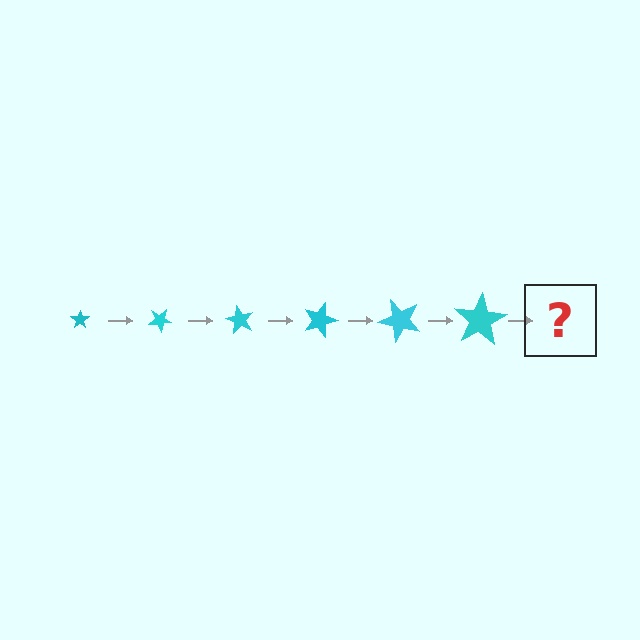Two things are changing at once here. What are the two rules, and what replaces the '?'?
The two rules are that the star grows larger each step and it rotates 30 degrees each step. The '?' should be a star, larger than the previous one and rotated 180 degrees from the start.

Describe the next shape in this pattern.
It should be a star, larger than the previous one and rotated 180 degrees from the start.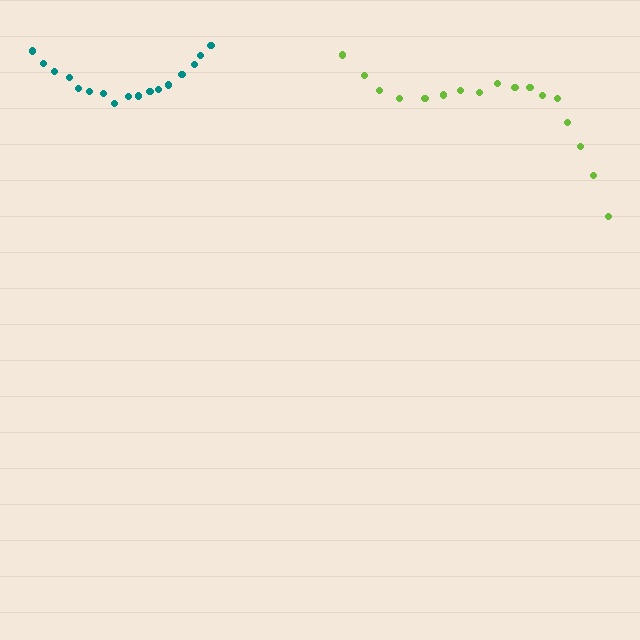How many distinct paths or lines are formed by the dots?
There are 2 distinct paths.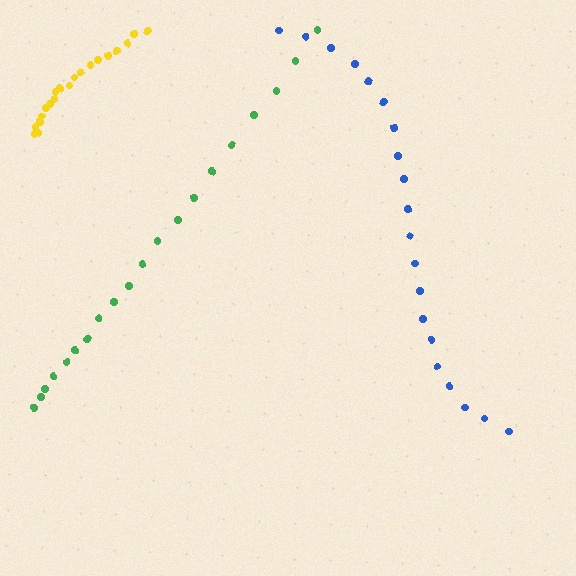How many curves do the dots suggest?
There are 3 distinct paths.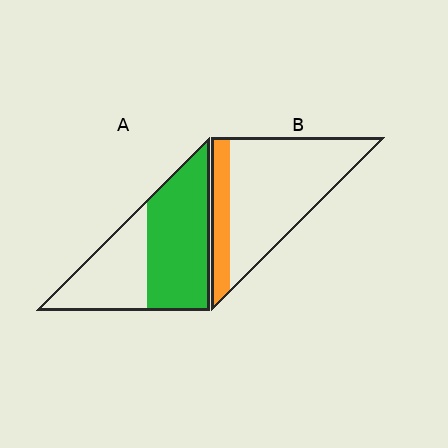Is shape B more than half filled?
No.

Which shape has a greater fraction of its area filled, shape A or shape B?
Shape A.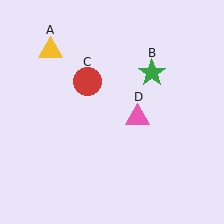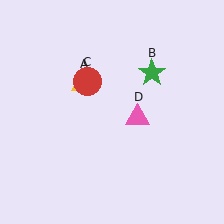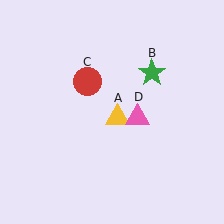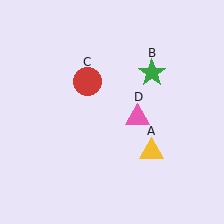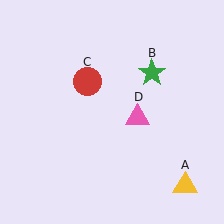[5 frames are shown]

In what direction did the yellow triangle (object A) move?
The yellow triangle (object A) moved down and to the right.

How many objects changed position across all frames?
1 object changed position: yellow triangle (object A).